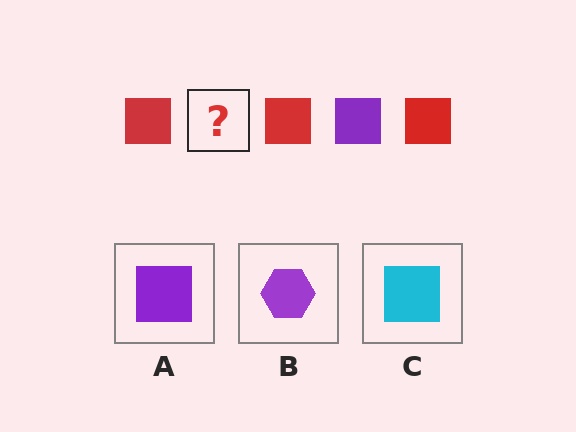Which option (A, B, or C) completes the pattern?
A.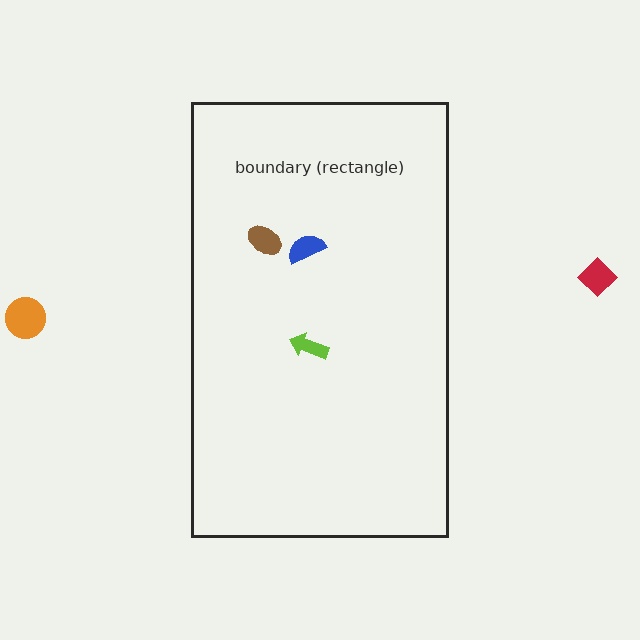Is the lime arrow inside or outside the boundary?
Inside.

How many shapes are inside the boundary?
3 inside, 2 outside.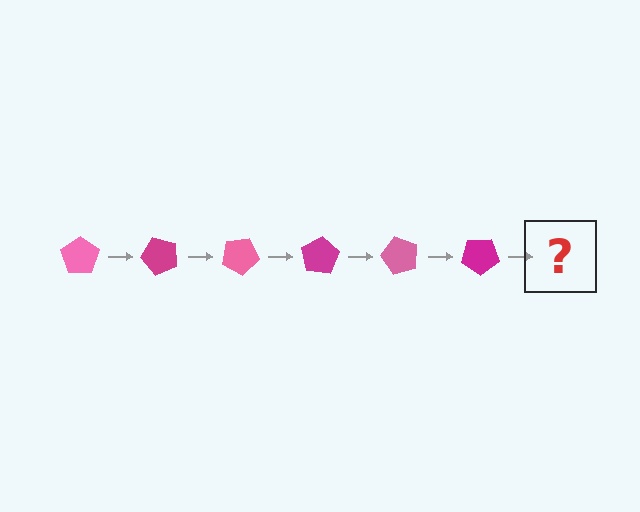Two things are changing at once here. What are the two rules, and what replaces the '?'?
The two rules are that it rotates 50 degrees each step and the color cycles through pink and magenta. The '?' should be a pink pentagon, rotated 300 degrees from the start.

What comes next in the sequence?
The next element should be a pink pentagon, rotated 300 degrees from the start.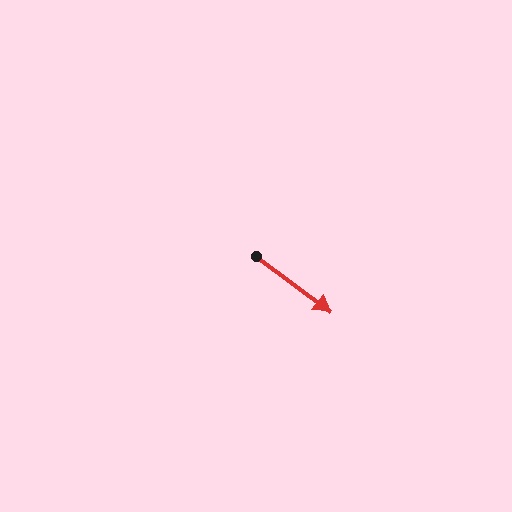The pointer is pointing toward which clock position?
Roughly 4 o'clock.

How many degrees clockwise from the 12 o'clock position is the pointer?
Approximately 127 degrees.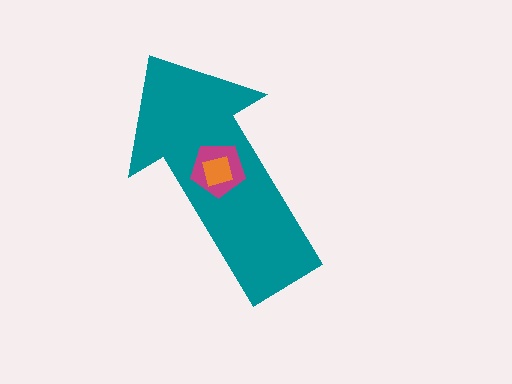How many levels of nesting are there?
3.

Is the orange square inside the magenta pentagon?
Yes.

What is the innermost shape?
The orange square.